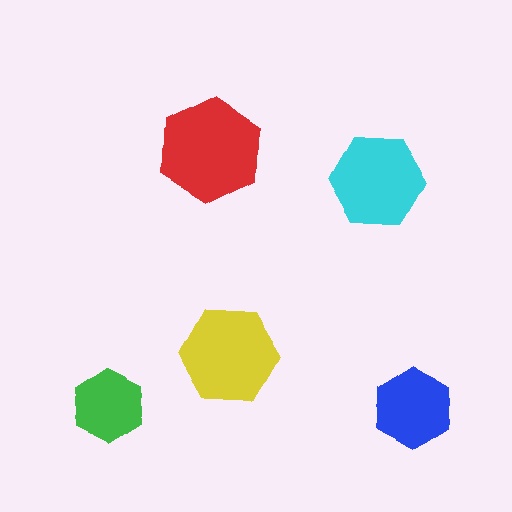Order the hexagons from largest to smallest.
the red one, the yellow one, the cyan one, the blue one, the green one.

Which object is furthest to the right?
The blue hexagon is rightmost.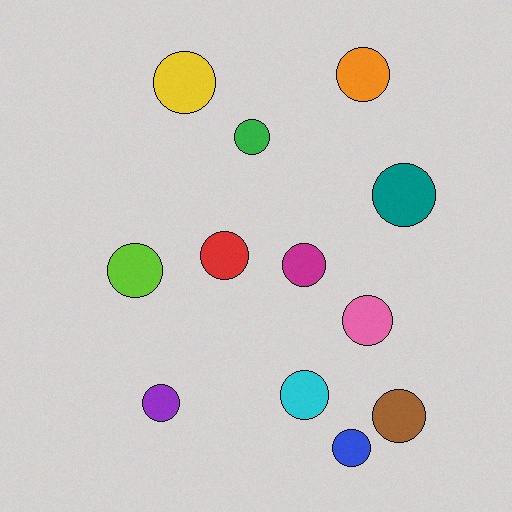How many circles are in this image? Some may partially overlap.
There are 12 circles.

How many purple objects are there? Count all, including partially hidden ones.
There is 1 purple object.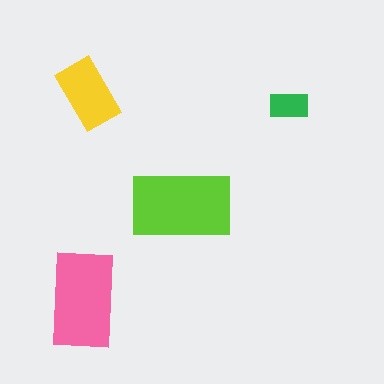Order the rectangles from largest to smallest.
the lime one, the pink one, the yellow one, the green one.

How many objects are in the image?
There are 4 objects in the image.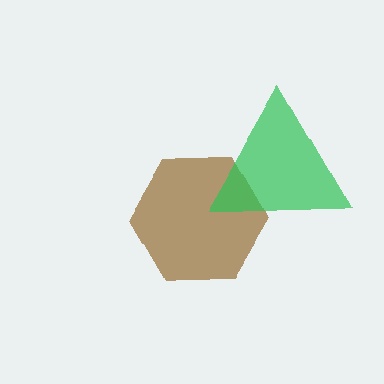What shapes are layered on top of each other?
The layered shapes are: a brown hexagon, a green triangle.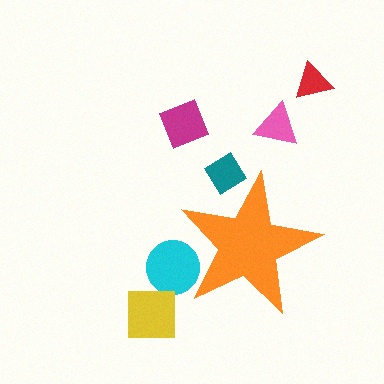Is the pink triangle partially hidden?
No, the pink triangle is fully visible.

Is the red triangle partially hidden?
No, the red triangle is fully visible.